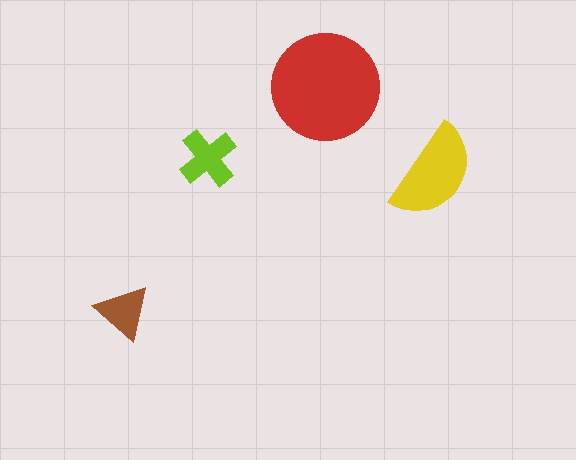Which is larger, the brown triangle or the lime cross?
The lime cross.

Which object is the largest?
The red circle.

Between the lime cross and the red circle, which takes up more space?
The red circle.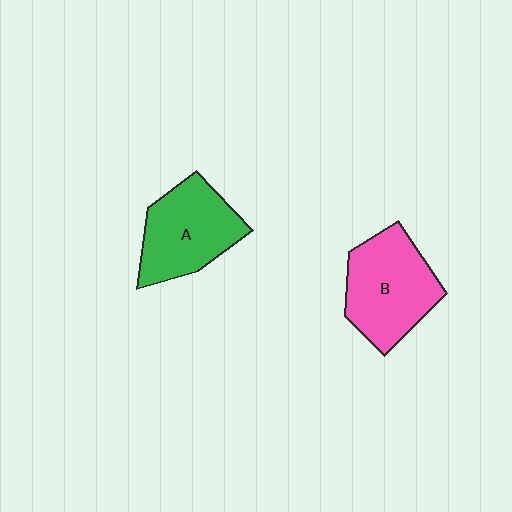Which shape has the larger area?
Shape B (pink).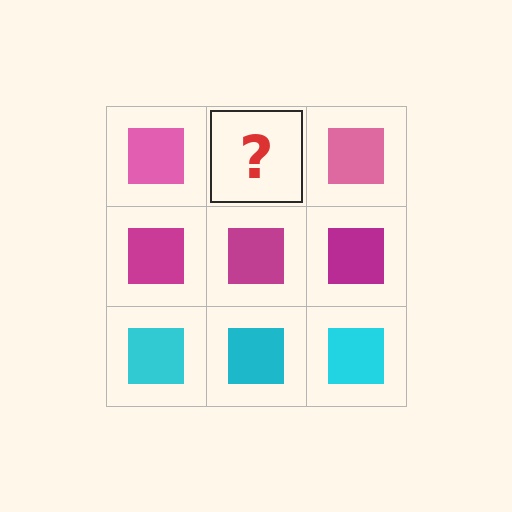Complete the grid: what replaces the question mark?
The question mark should be replaced with a pink square.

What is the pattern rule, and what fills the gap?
The rule is that each row has a consistent color. The gap should be filled with a pink square.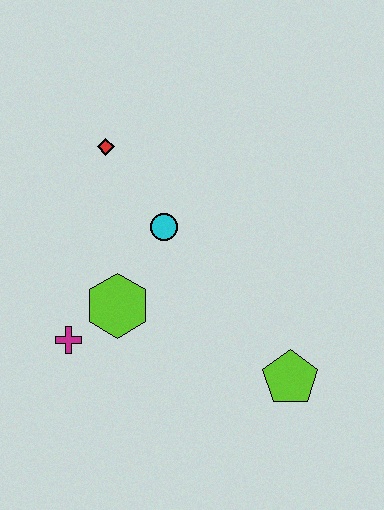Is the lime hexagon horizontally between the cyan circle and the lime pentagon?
No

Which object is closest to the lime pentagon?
The lime hexagon is closest to the lime pentagon.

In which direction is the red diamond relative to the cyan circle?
The red diamond is above the cyan circle.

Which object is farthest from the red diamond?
The lime pentagon is farthest from the red diamond.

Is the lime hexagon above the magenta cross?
Yes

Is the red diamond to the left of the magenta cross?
No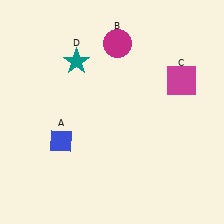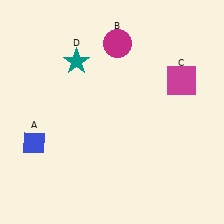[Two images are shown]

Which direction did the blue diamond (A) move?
The blue diamond (A) moved left.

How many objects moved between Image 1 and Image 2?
1 object moved between the two images.